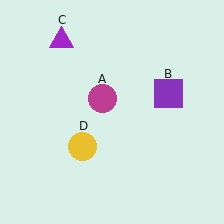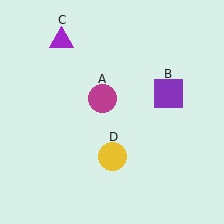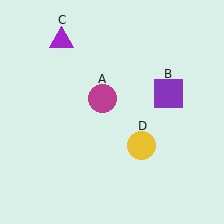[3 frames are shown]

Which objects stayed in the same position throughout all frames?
Magenta circle (object A) and purple square (object B) and purple triangle (object C) remained stationary.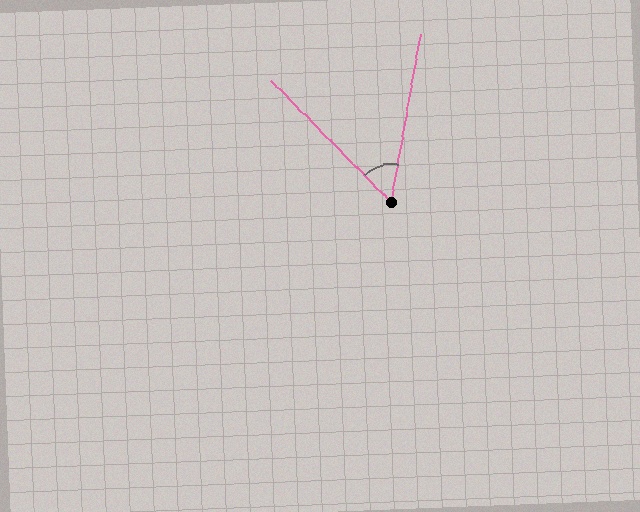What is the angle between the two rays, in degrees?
Approximately 55 degrees.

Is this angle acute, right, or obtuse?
It is acute.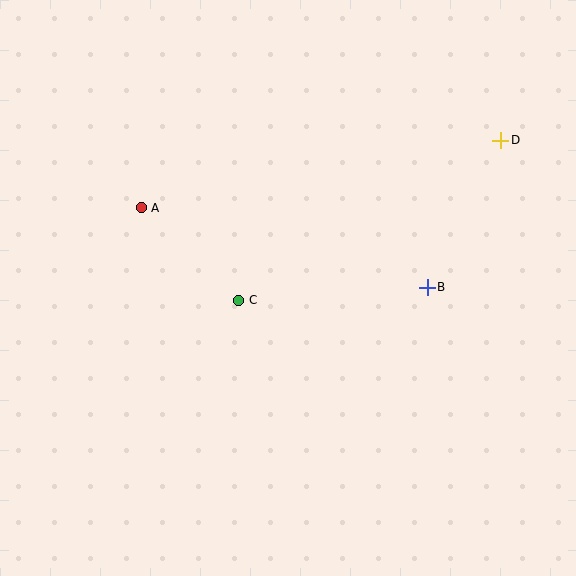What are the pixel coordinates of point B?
Point B is at (427, 287).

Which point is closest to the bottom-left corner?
Point C is closest to the bottom-left corner.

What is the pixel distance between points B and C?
The distance between B and C is 189 pixels.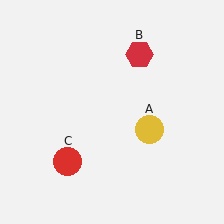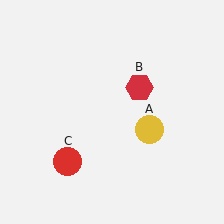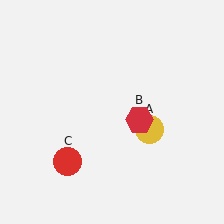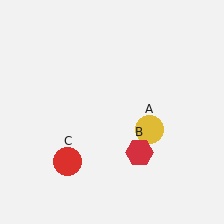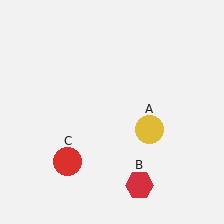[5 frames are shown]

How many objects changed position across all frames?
1 object changed position: red hexagon (object B).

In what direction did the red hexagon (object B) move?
The red hexagon (object B) moved down.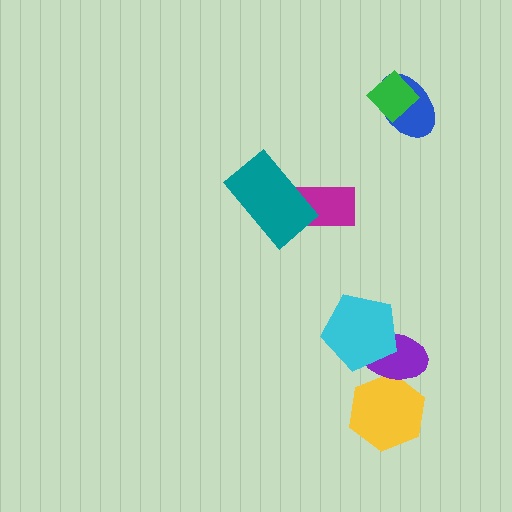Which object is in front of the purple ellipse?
The cyan pentagon is in front of the purple ellipse.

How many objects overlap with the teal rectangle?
1 object overlaps with the teal rectangle.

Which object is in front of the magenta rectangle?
The teal rectangle is in front of the magenta rectangle.